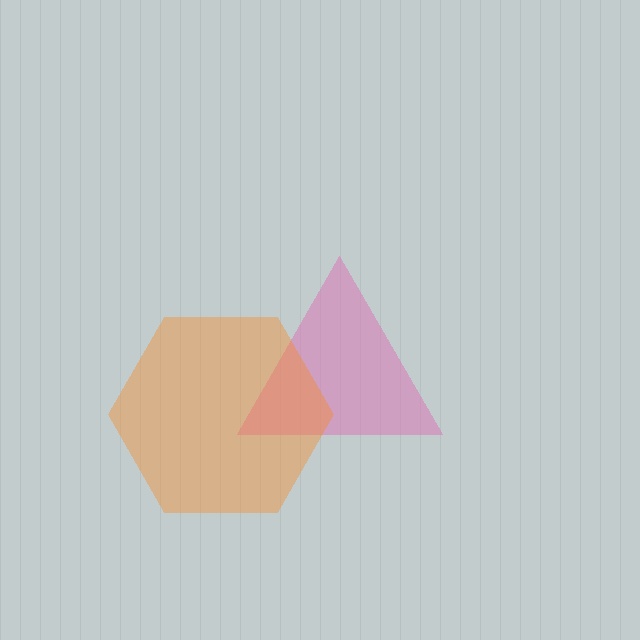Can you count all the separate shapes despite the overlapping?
Yes, there are 2 separate shapes.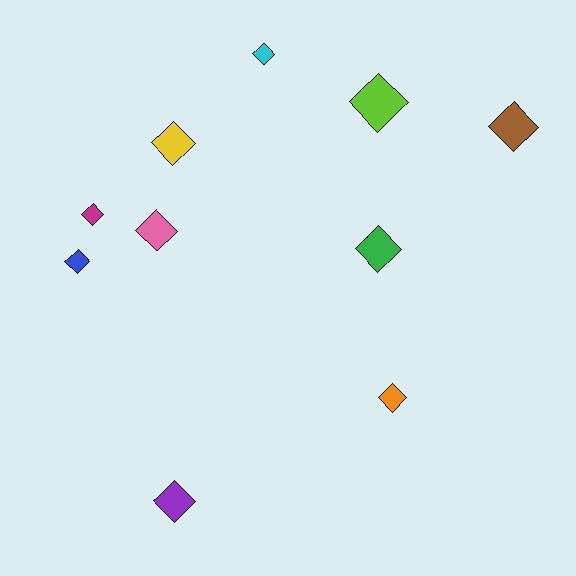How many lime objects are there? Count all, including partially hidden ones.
There is 1 lime object.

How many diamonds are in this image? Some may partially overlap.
There are 10 diamonds.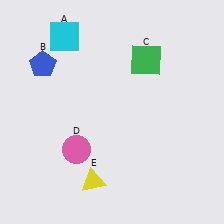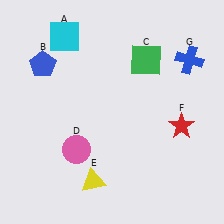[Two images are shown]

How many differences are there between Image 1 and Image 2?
There are 2 differences between the two images.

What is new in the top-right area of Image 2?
A blue cross (G) was added in the top-right area of Image 2.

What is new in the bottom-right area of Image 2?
A red star (F) was added in the bottom-right area of Image 2.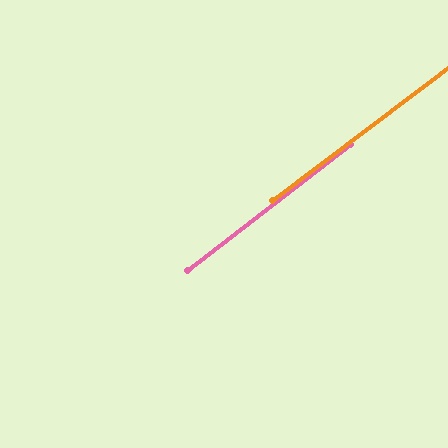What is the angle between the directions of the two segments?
Approximately 0 degrees.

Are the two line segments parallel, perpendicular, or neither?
Parallel — their directions differ by only 0.4°.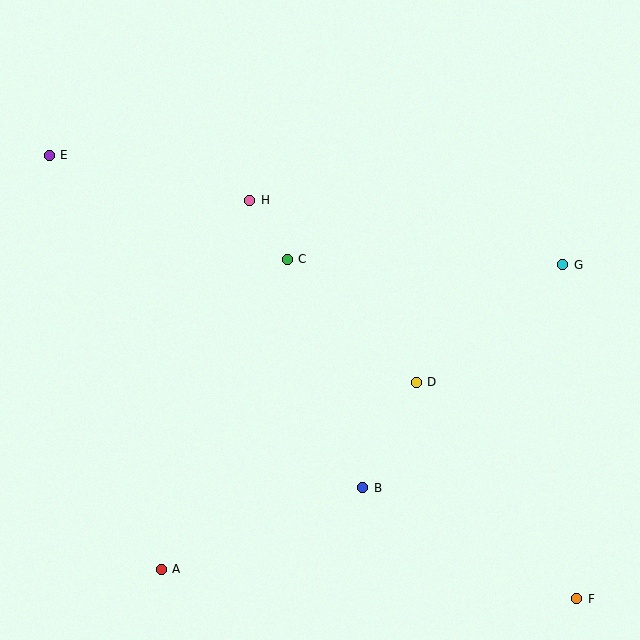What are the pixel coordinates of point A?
Point A is at (161, 569).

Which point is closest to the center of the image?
Point C at (287, 259) is closest to the center.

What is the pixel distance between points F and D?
The distance between F and D is 269 pixels.